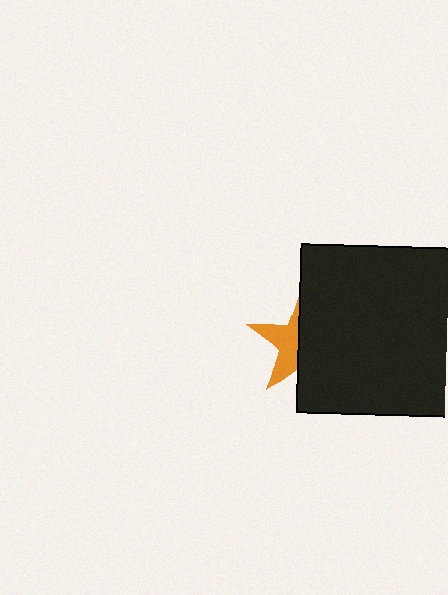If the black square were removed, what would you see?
You would see the complete orange star.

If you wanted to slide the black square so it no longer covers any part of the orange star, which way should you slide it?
Slide it right — that is the most direct way to separate the two shapes.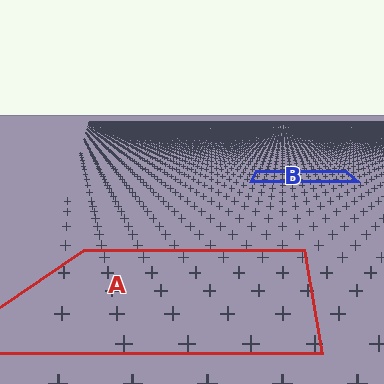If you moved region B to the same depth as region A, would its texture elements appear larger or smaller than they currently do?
They would appear larger. At a closer depth, the same texture elements are projected at a bigger on-screen size.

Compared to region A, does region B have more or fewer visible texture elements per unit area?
Region B has more texture elements per unit area — they are packed more densely because it is farther away.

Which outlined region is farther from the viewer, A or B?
Region B is farther from the viewer — the texture elements inside it appear smaller and more densely packed.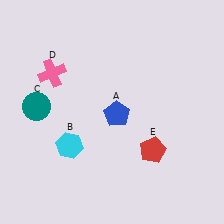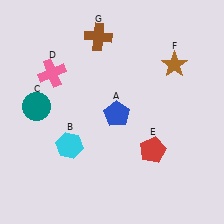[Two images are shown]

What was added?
A brown star (F), a brown cross (G) were added in Image 2.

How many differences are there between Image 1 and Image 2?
There are 2 differences between the two images.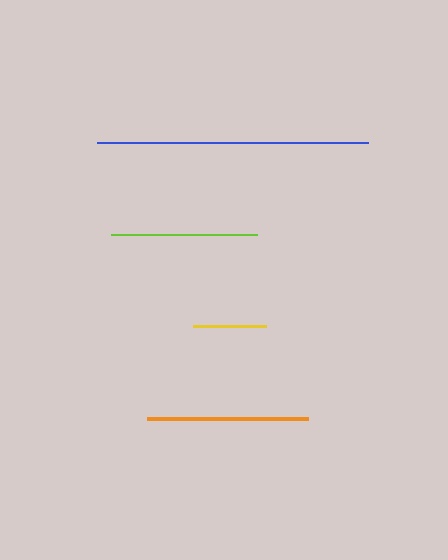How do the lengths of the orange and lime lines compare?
The orange and lime lines are approximately the same length.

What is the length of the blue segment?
The blue segment is approximately 270 pixels long.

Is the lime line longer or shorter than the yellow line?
The lime line is longer than the yellow line.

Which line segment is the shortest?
The yellow line is the shortest at approximately 73 pixels.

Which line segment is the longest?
The blue line is the longest at approximately 270 pixels.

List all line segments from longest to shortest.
From longest to shortest: blue, orange, lime, yellow.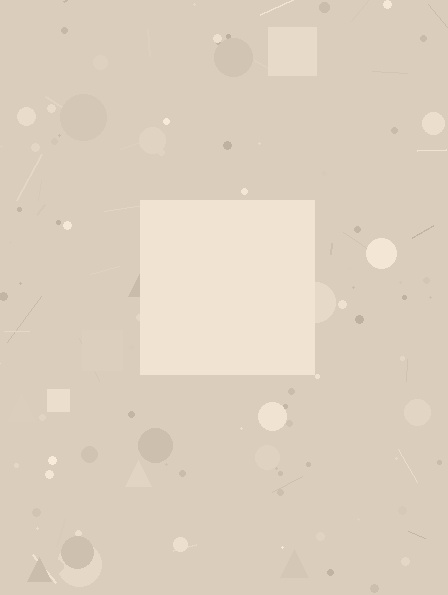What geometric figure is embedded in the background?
A square is embedded in the background.